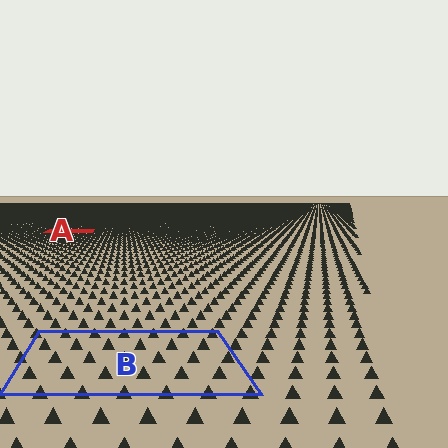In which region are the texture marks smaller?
The texture marks are smaller in region A, because it is farther away.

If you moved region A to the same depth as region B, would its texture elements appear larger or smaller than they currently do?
They would appear larger. At a closer depth, the same texture elements are projected at a bigger on-screen size.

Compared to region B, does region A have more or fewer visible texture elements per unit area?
Region A has more texture elements per unit area — they are packed more densely because it is farther away.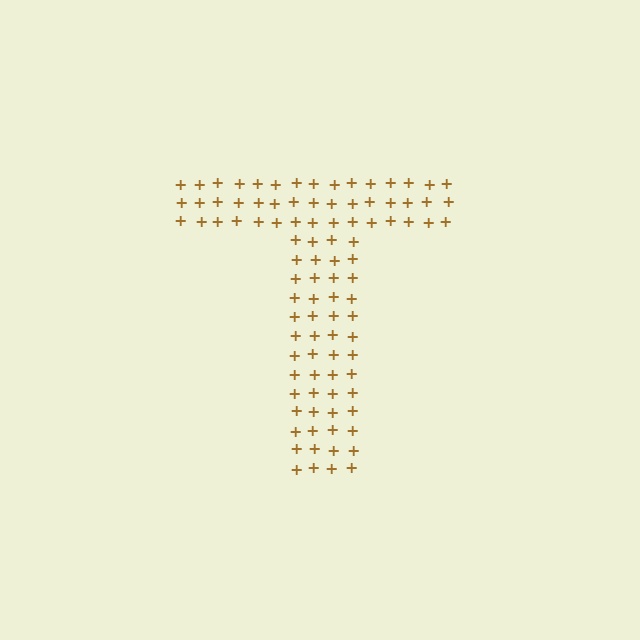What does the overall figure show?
The overall figure shows the letter T.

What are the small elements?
The small elements are plus signs.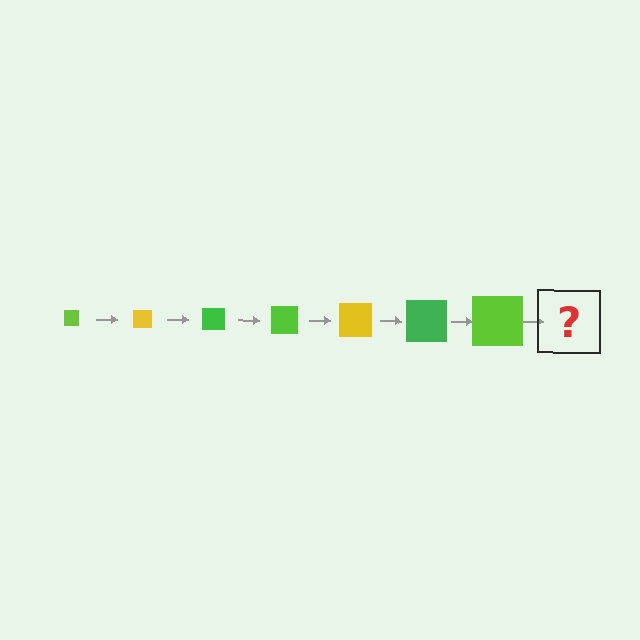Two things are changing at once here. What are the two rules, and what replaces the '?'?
The two rules are that the square grows larger each step and the color cycles through lime, yellow, and green. The '?' should be a yellow square, larger than the previous one.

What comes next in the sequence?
The next element should be a yellow square, larger than the previous one.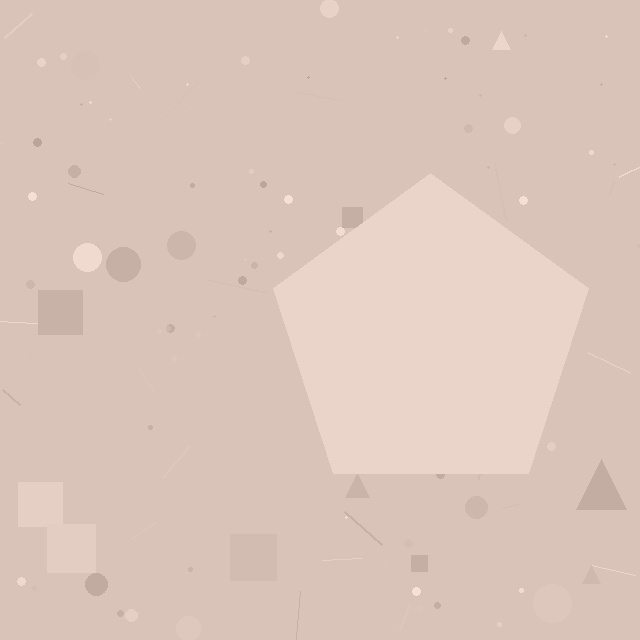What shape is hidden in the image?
A pentagon is hidden in the image.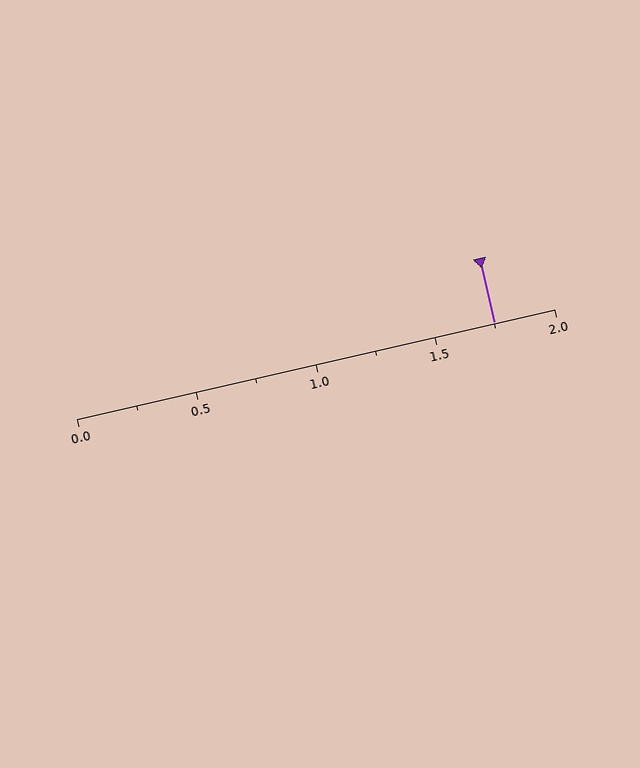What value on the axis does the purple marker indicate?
The marker indicates approximately 1.75.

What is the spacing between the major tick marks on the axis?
The major ticks are spaced 0.5 apart.